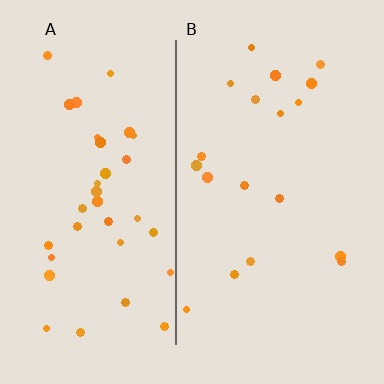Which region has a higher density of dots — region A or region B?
A (the left).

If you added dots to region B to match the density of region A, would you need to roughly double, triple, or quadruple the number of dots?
Approximately double.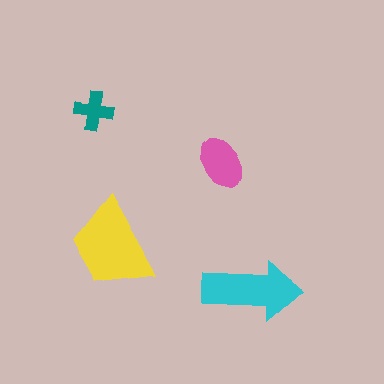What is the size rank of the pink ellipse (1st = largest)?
3rd.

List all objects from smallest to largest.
The teal cross, the pink ellipse, the cyan arrow, the yellow trapezoid.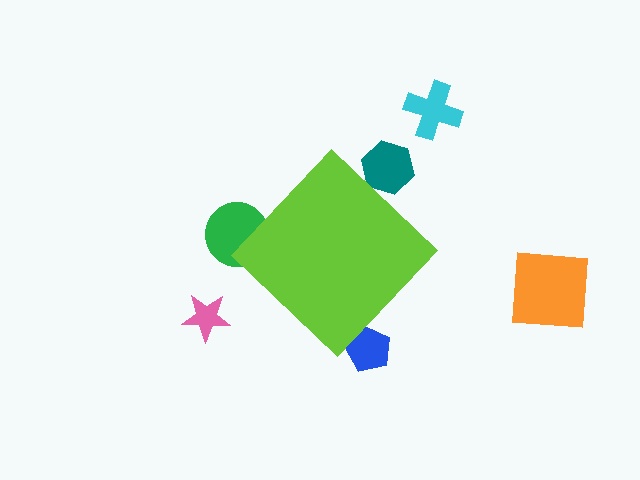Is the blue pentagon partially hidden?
Yes, the blue pentagon is partially hidden behind the lime diamond.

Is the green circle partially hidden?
Yes, the green circle is partially hidden behind the lime diamond.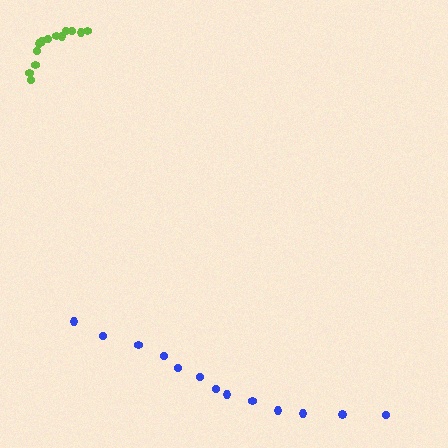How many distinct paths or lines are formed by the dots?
There are 2 distinct paths.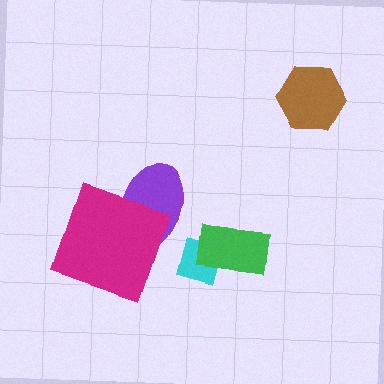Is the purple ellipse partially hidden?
Yes, it is partially covered by another shape.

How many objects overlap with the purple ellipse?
1 object overlaps with the purple ellipse.